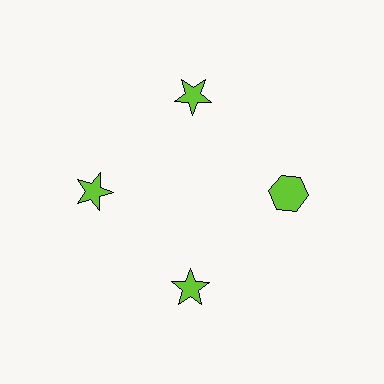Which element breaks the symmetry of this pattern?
The lime hexagon at roughly the 3 o'clock position breaks the symmetry. All other shapes are lime stars.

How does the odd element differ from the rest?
It has a different shape: hexagon instead of star.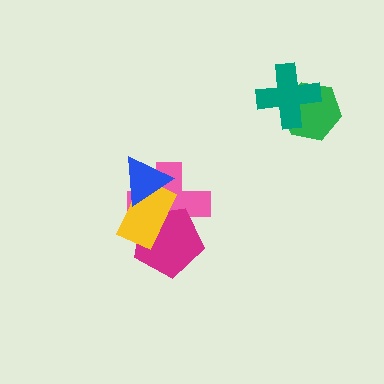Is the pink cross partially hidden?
Yes, it is partially covered by another shape.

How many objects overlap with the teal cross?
1 object overlaps with the teal cross.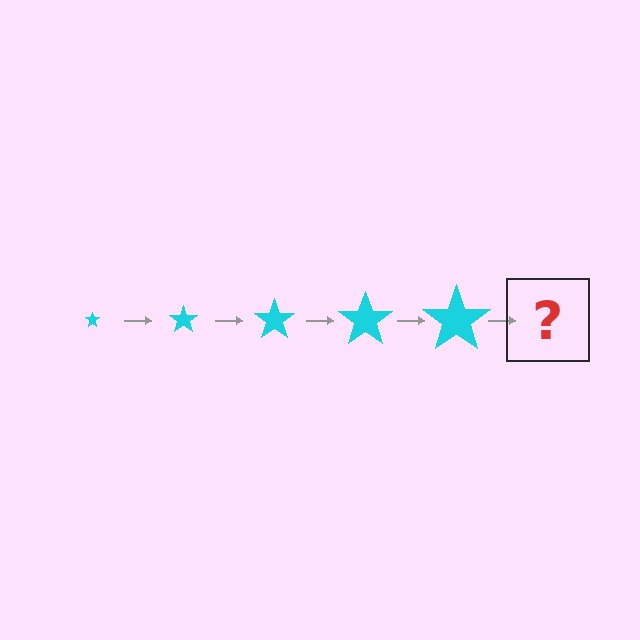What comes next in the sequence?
The next element should be a cyan star, larger than the previous one.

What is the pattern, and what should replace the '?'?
The pattern is that the star gets progressively larger each step. The '?' should be a cyan star, larger than the previous one.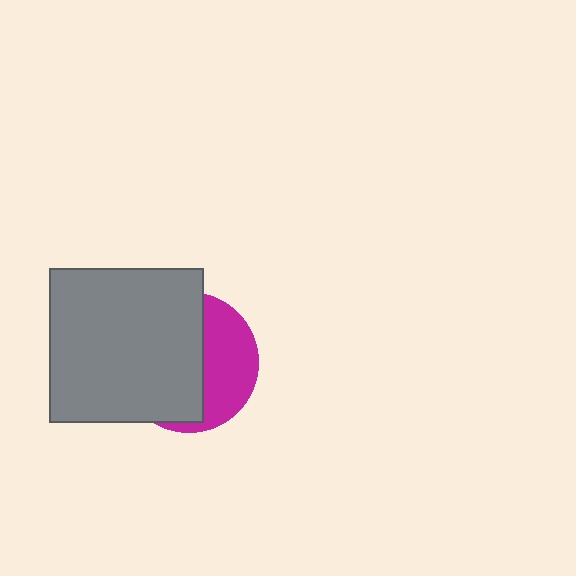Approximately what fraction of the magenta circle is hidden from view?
Roughly 61% of the magenta circle is hidden behind the gray square.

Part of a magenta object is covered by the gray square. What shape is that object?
It is a circle.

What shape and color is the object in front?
The object in front is a gray square.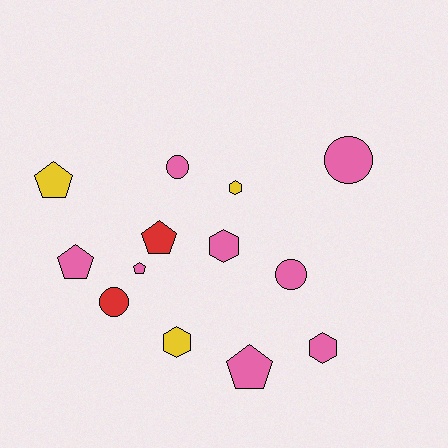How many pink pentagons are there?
There are 3 pink pentagons.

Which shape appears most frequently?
Pentagon, with 5 objects.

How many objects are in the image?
There are 13 objects.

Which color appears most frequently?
Pink, with 8 objects.